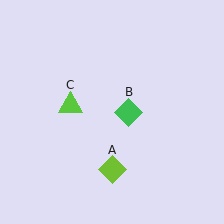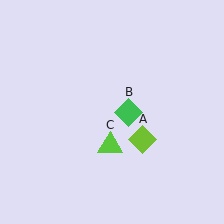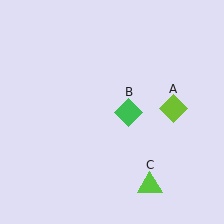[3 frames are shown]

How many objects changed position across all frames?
2 objects changed position: lime diamond (object A), lime triangle (object C).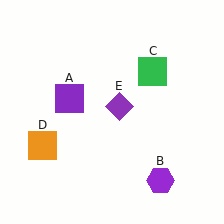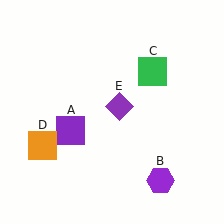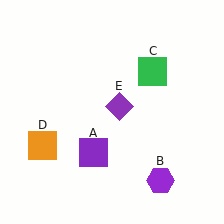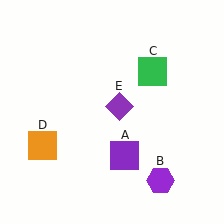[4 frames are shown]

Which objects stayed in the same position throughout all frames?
Purple hexagon (object B) and green square (object C) and orange square (object D) and purple diamond (object E) remained stationary.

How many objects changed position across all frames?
1 object changed position: purple square (object A).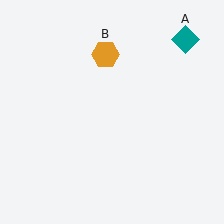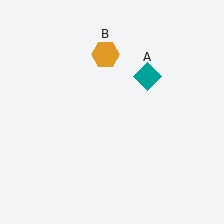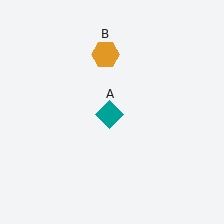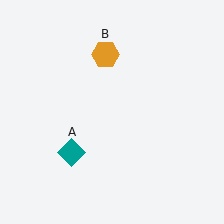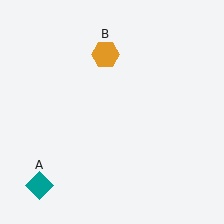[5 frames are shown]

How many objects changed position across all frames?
1 object changed position: teal diamond (object A).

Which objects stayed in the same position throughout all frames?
Orange hexagon (object B) remained stationary.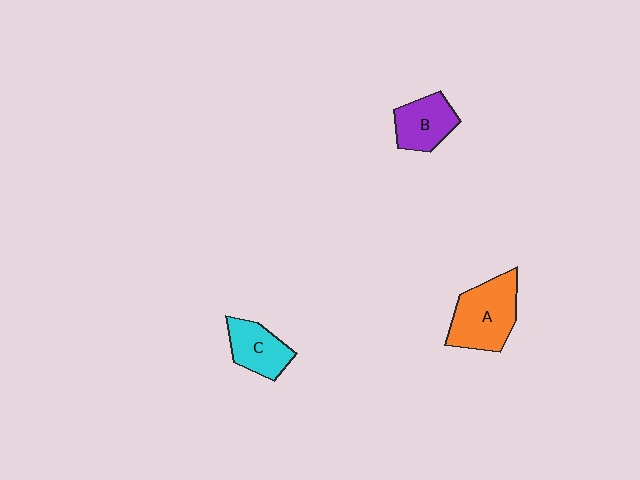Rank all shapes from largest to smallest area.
From largest to smallest: A (orange), B (purple), C (cyan).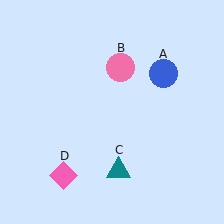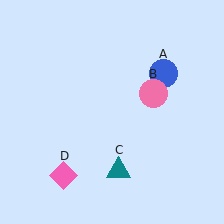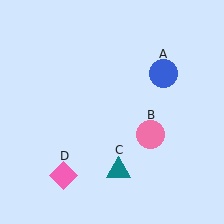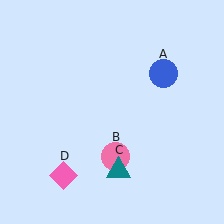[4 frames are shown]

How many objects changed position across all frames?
1 object changed position: pink circle (object B).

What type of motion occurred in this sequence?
The pink circle (object B) rotated clockwise around the center of the scene.